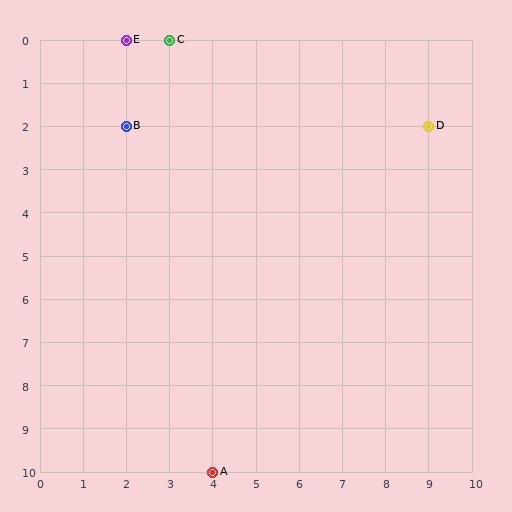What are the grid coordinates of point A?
Point A is at grid coordinates (4, 10).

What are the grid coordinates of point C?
Point C is at grid coordinates (3, 0).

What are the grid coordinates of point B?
Point B is at grid coordinates (2, 2).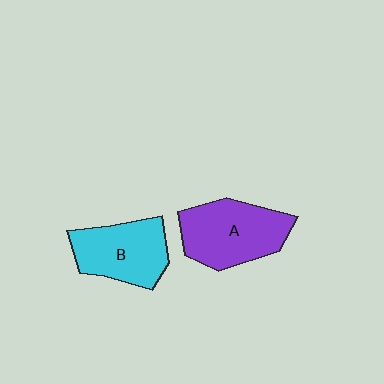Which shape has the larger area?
Shape A (purple).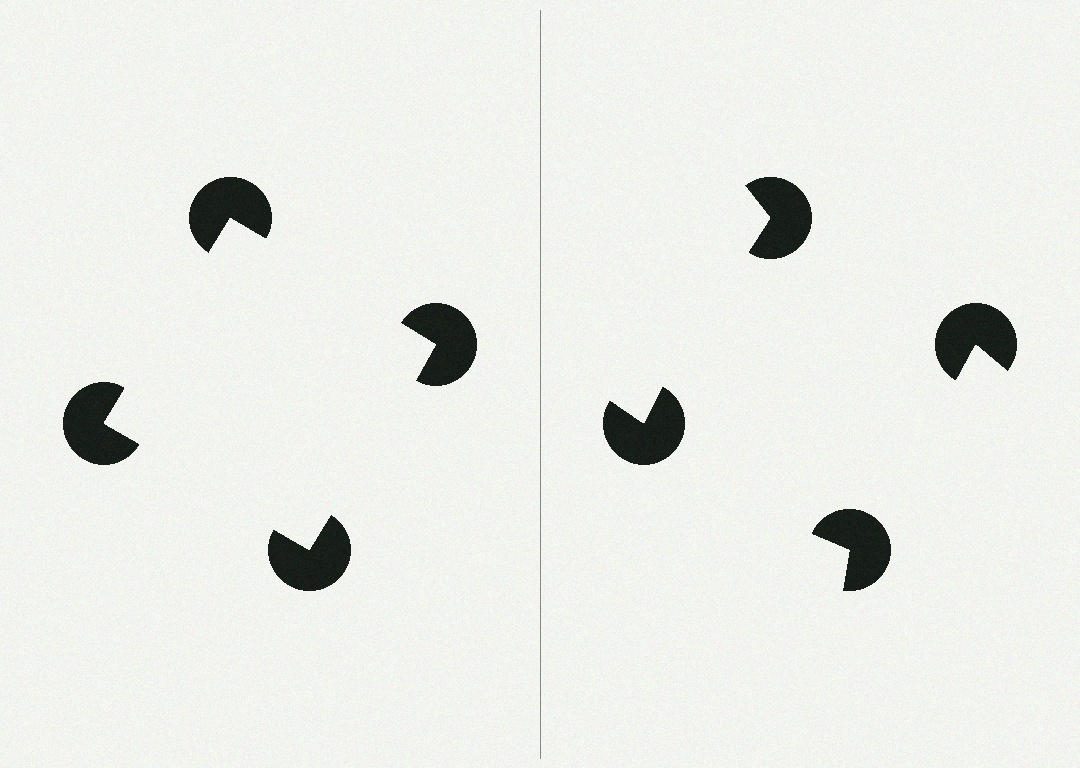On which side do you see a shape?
An illusory square appears on the left side. On the right side the wedge cuts are rotated, so no coherent shape forms.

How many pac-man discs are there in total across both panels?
8 — 4 on each side.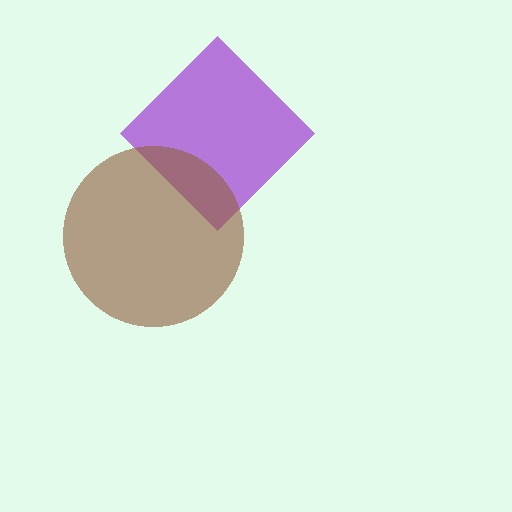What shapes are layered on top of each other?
The layered shapes are: a purple diamond, a brown circle.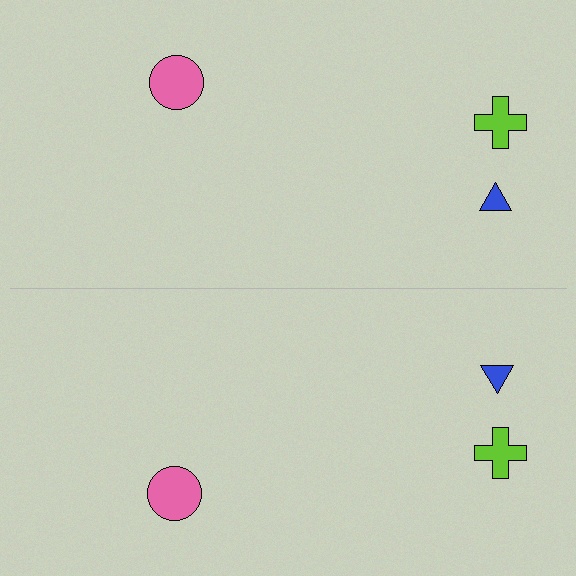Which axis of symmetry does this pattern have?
The pattern has a horizontal axis of symmetry running through the center of the image.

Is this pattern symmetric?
Yes, this pattern has bilateral (reflection) symmetry.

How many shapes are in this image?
There are 6 shapes in this image.